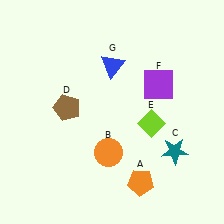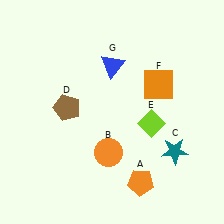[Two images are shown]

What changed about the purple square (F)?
In Image 1, F is purple. In Image 2, it changed to orange.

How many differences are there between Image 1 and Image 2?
There is 1 difference between the two images.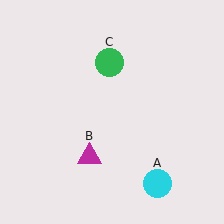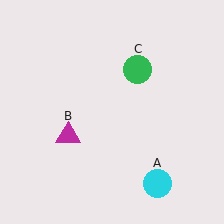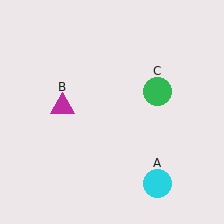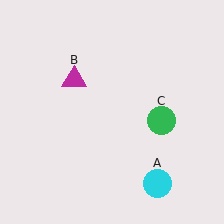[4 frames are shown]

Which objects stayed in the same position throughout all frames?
Cyan circle (object A) remained stationary.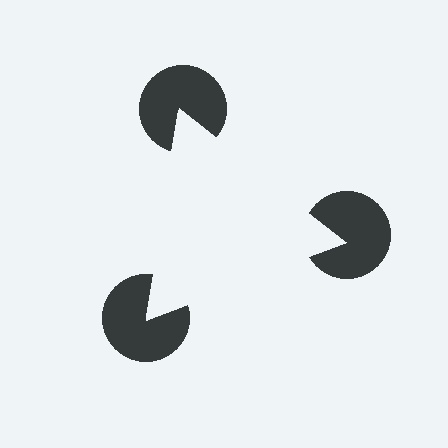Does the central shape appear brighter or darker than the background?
It typically appears slightly brighter than the background, even though no actual brightness change is drawn.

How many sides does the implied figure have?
3 sides.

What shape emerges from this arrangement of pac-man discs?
An illusory triangle — its edges are inferred from the aligned wedge cuts in the pac-man discs, not physically drawn.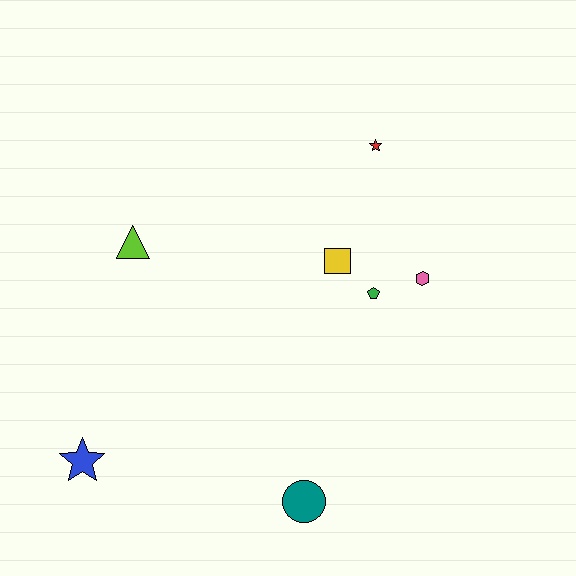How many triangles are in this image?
There is 1 triangle.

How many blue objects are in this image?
There is 1 blue object.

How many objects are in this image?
There are 7 objects.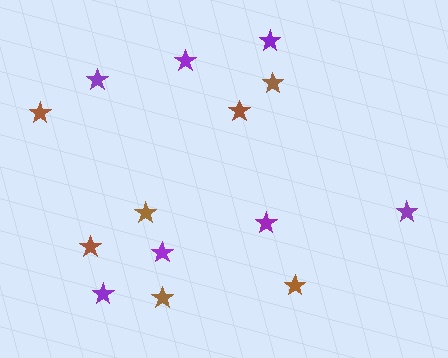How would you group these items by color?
There are 2 groups: one group of brown stars (7) and one group of purple stars (7).